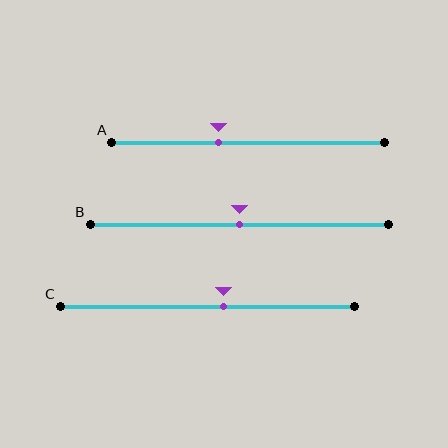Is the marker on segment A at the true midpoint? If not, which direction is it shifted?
No, the marker on segment A is shifted to the left by about 11% of the segment length.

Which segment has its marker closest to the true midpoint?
Segment B has its marker closest to the true midpoint.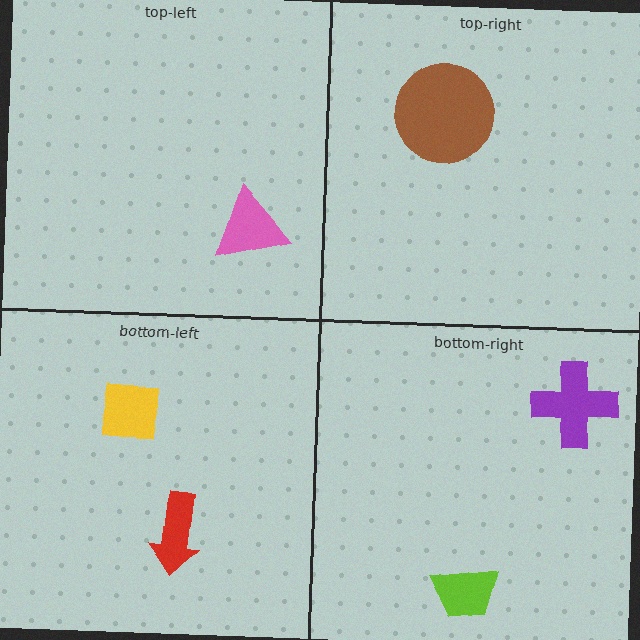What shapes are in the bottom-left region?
The yellow square, the red arrow.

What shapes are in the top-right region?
The brown circle.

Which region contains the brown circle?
The top-right region.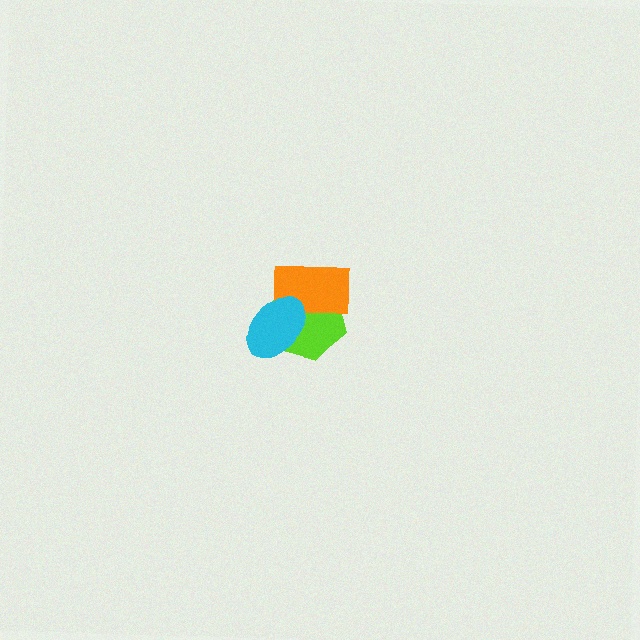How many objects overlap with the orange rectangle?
2 objects overlap with the orange rectangle.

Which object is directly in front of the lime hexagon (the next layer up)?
The orange rectangle is directly in front of the lime hexagon.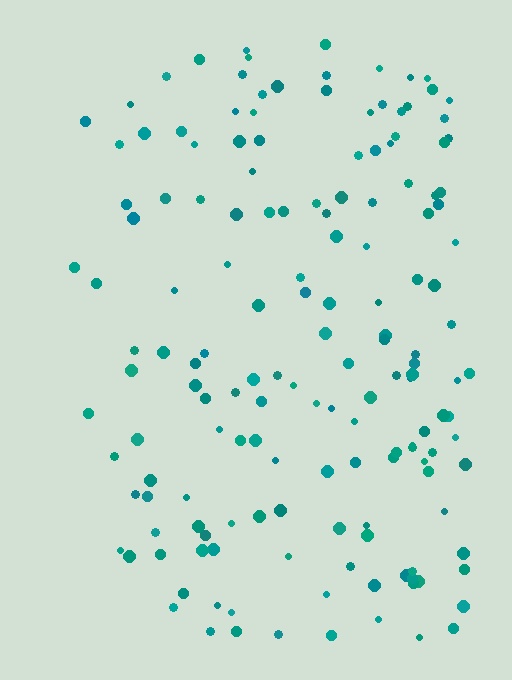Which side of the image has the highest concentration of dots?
The right.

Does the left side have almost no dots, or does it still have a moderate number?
Still a moderate number, just noticeably fewer than the right.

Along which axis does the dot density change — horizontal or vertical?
Horizontal.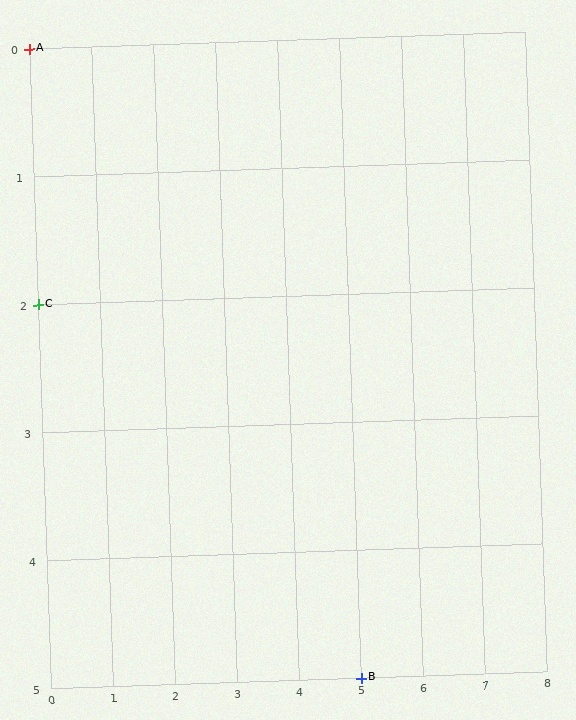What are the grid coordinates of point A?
Point A is at grid coordinates (0, 0).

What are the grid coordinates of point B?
Point B is at grid coordinates (5, 5).